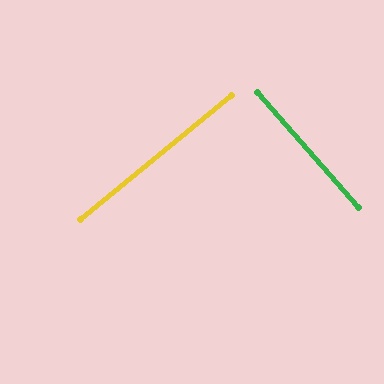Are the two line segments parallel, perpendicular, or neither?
Perpendicular — they meet at approximately 88°.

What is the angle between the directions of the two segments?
Approximately 88 degrees.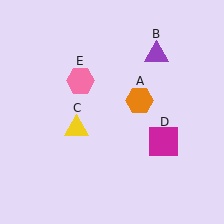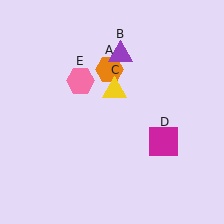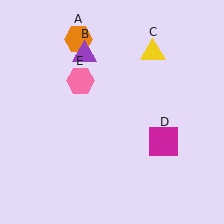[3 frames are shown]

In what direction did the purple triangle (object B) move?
The purple triangle (object B) moved left.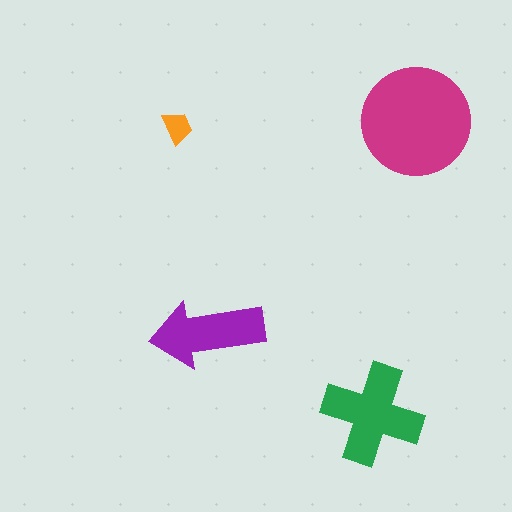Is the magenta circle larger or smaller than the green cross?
Larger.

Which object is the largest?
The magenta circle.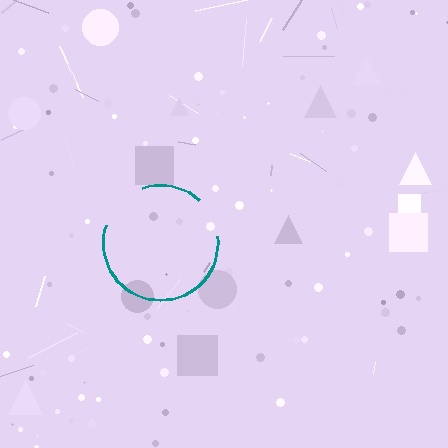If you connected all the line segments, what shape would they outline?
They would outline a circle.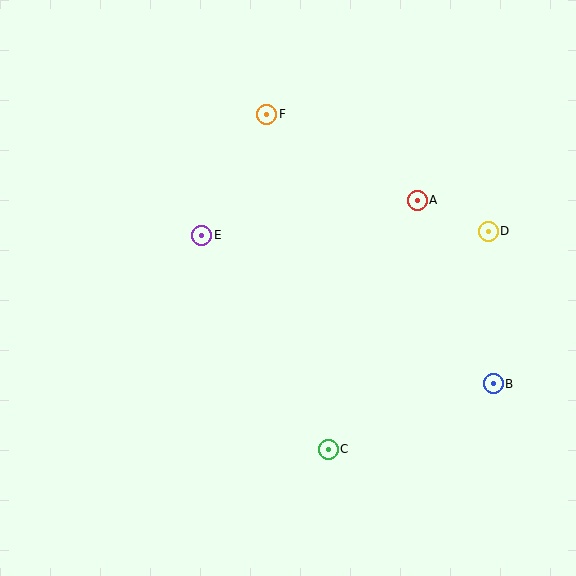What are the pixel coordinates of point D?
Point D is at (488, 231).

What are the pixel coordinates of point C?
Point C is at (328, 449).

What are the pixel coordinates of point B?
Point B is at (493, 384).